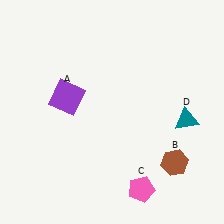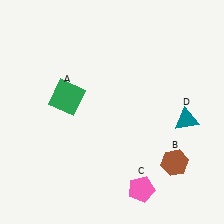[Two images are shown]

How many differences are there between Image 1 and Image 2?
There is 1 difference between the two images.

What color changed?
The square (A) changed from purple in Image 1 to green in Image 2.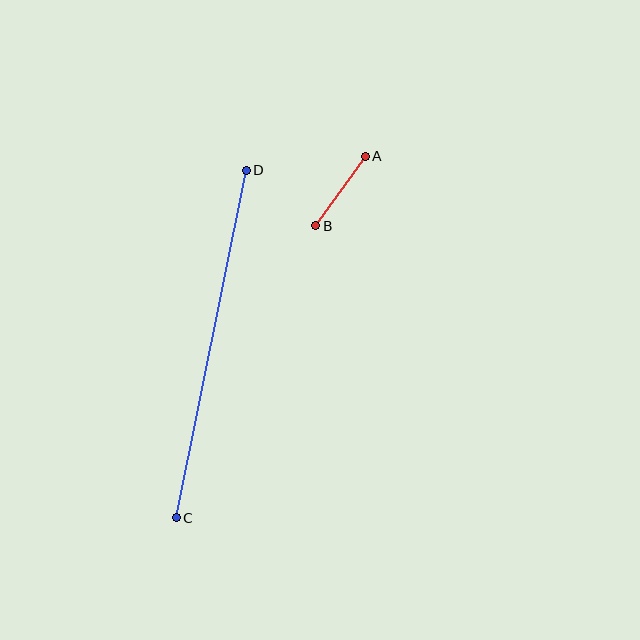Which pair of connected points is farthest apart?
Points C and D are farthest apart.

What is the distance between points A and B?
The distance is approximately 86 pixels.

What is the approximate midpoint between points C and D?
The midpoint is at approximately (211, 344) pixels.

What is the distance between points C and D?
The distance is approximately 354 pixels.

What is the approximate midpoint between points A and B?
The midpoint is at approximately (340, 191) pixels.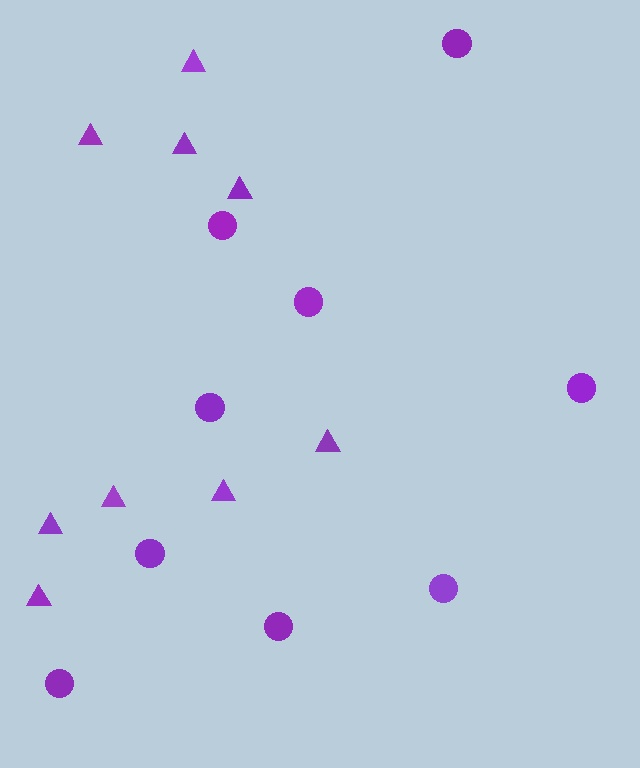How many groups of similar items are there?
There are 2 groups: one group of triangles (9) and one group of circles (9).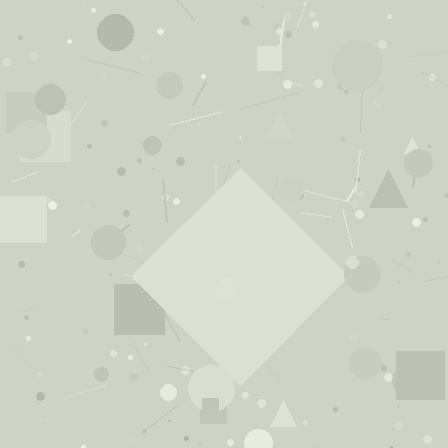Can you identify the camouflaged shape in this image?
The camouflaged shape is a diamond.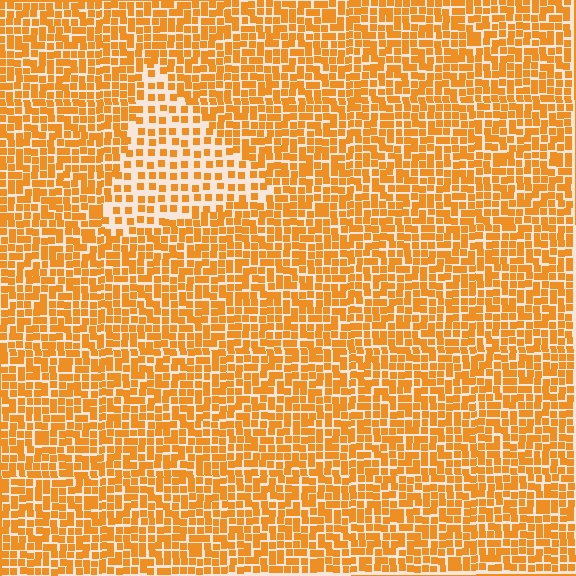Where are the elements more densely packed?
The elements are more densely packed outside the triangle boundary.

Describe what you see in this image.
The image contains small orange elements arranged at two different densities. A triangle-shaped region is visible where the elements are less densely packed than the surrounding area.